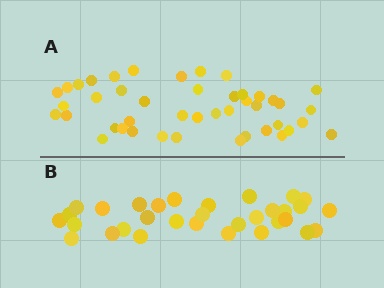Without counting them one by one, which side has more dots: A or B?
Region A (the top region) has more dots.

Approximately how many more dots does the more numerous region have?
Region A has roughly 12 or so more dots than region B.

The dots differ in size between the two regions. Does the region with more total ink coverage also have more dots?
No. Region B has more total ink coverage because its dots are larger, but region A actually contains more individual dots. Total area can be misleading — the number of items is what matters here.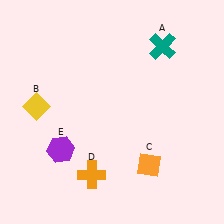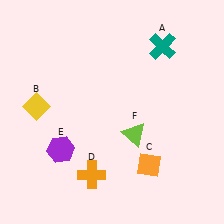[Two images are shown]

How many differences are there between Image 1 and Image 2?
There is 1 difference between the two images.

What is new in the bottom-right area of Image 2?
A lime triangle (F) was added in the bottom-right area of Image 2.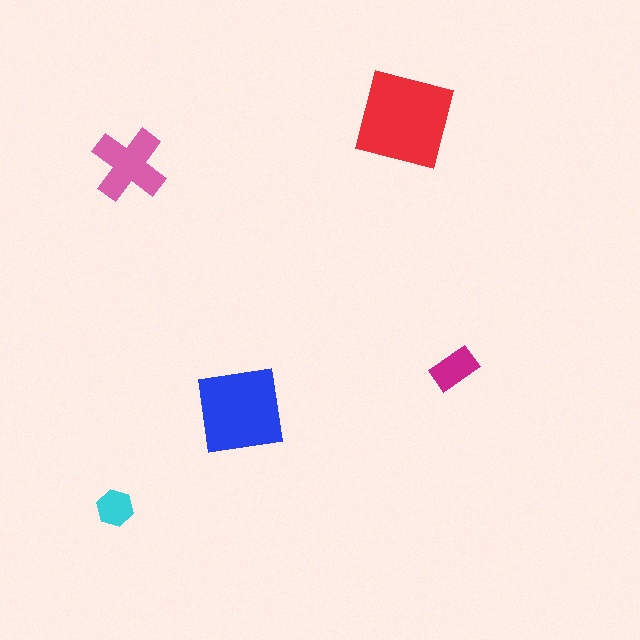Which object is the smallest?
The cyan hexagon.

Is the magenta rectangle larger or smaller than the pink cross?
Smaller.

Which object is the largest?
The red square.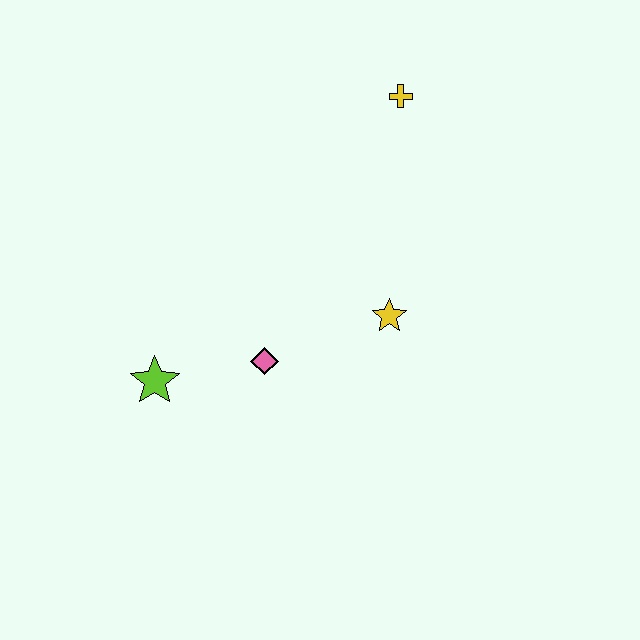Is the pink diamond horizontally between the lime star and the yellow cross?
Yes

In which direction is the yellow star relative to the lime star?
The yellow star is to the right of the lime star.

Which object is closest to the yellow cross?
The yellow star is closest to the yellow cross.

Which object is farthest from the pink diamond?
The yellow cross is farthest from the pink diamond.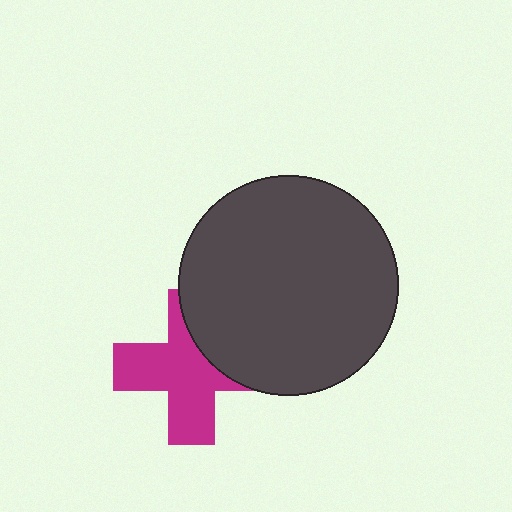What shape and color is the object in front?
The object in front is a dark gray circle.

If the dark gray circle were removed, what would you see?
You would see the complete magenta cross.